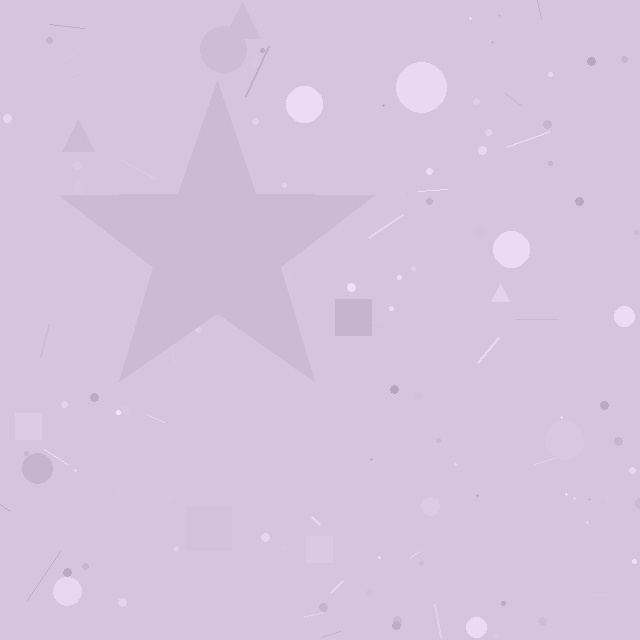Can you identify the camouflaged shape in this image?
The camouflaged shape is a star.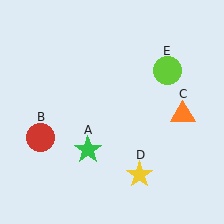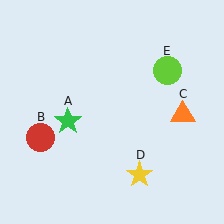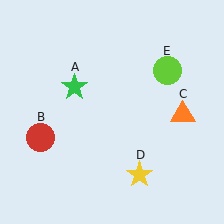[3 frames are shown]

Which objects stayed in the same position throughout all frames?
Red circle (object B) and orange triangle (object C) and yellow star (object D) and lime circle (object E) remained stationary.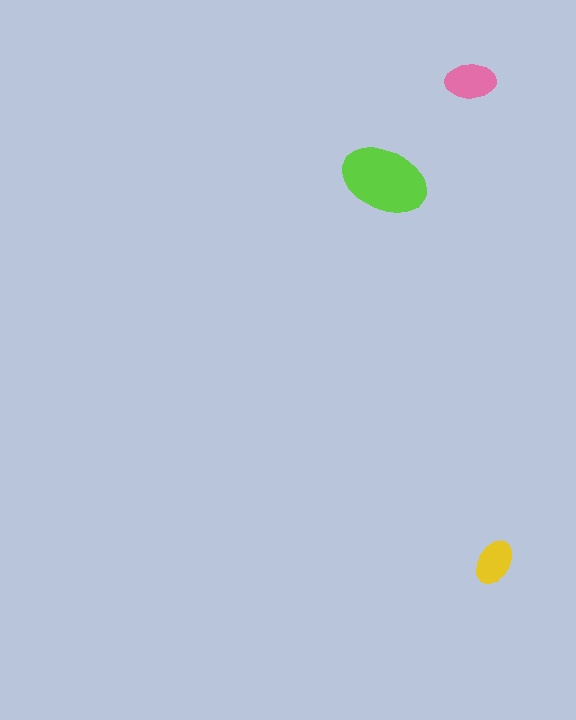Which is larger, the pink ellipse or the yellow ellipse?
The pink one.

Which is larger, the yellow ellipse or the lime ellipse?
The lime one.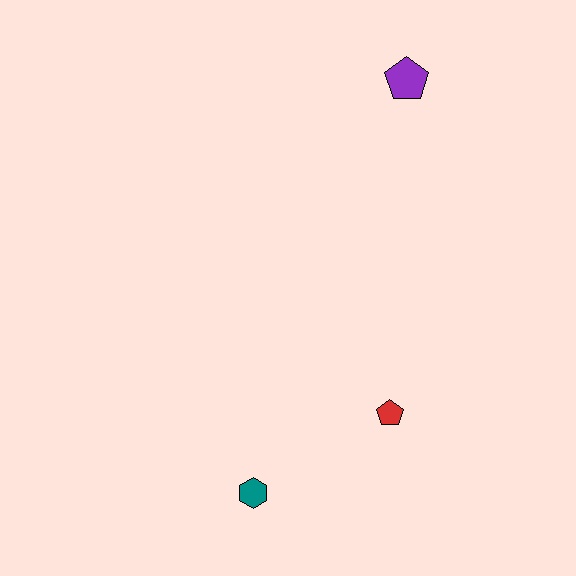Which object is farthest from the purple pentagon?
The teal hexagon is farthest from the purple pentagon.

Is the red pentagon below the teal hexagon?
No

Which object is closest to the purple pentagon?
The red pentagon is closest to the purple pentagon.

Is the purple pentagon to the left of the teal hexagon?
No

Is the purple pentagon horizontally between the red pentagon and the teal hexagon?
No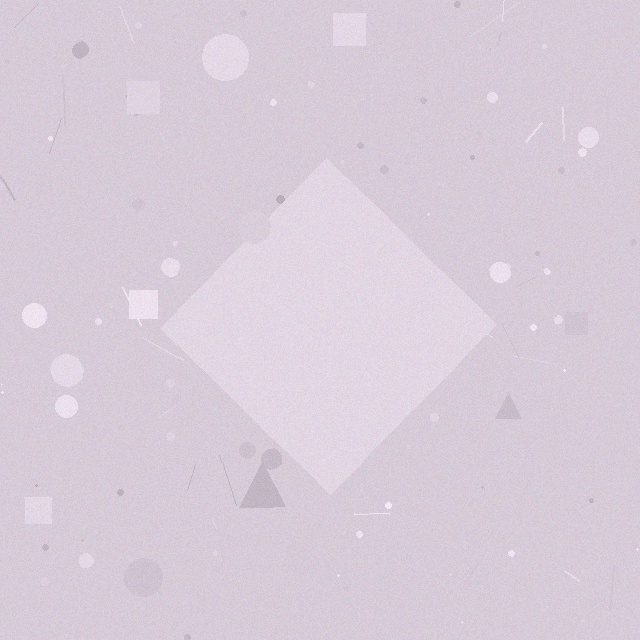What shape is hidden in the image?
A diamond is hidden in the image.